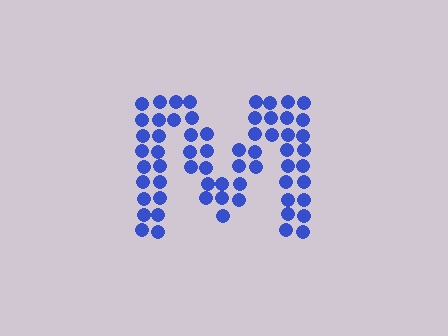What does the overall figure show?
The overall figure shows the letter M.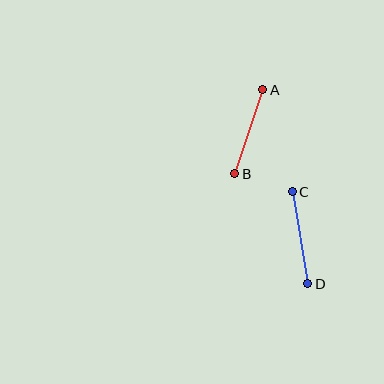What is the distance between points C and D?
The distance is approximately 93 pixels.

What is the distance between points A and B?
The distance is approximately 89 pixels.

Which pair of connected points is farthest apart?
Points C and D are farthest apart.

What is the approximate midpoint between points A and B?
The midpoint is at approximately (249, 132) pixels.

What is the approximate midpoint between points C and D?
The midpoint is at approximately (300, 238) pixels.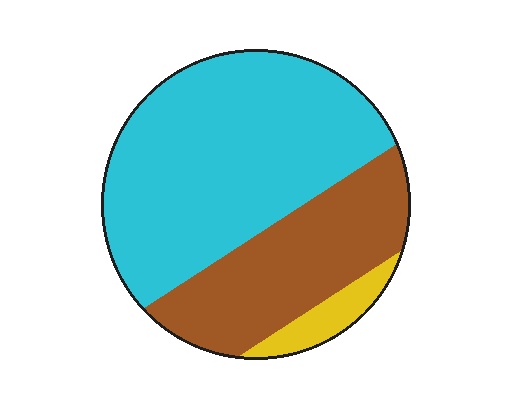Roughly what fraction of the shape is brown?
Brown takes up between a sixth and a third of the shape.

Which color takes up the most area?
Cyan, at roughly 60%.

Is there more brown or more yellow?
Brown.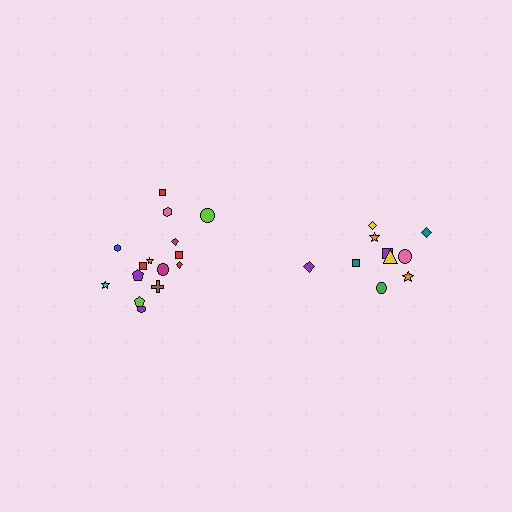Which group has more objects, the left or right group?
The left group.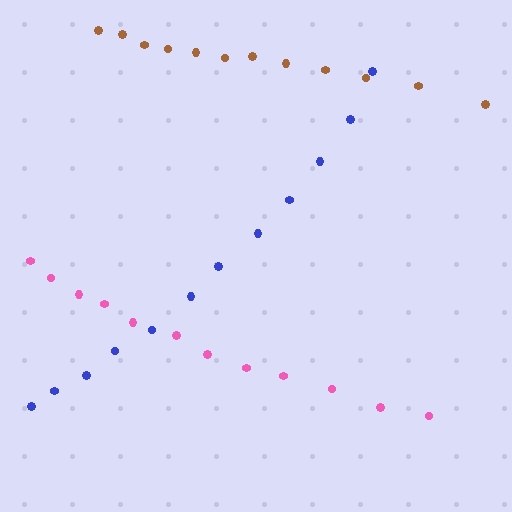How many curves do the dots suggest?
There are 3 distinct paths.